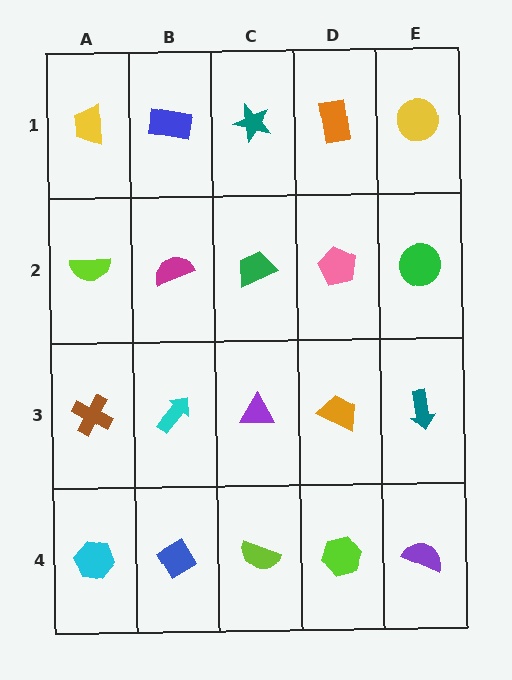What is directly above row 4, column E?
A teal arrow.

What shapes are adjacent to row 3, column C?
A green trapezoid (row 2, column C), a lime semicircle (row 4, column C), a cyan arrow (row 3, column B), an orange trapezoid (row 3, column D).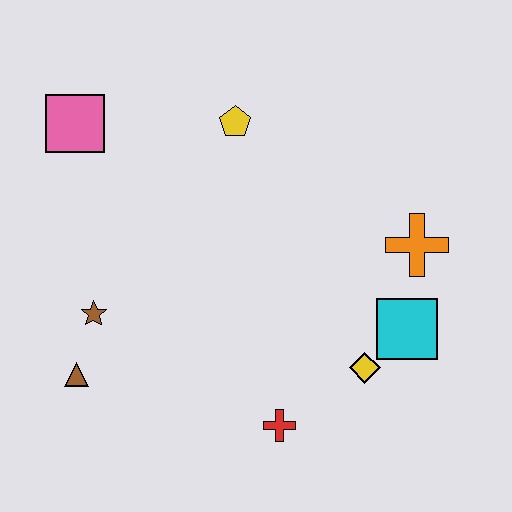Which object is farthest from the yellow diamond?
The pink square is farthest from the yellow diamond.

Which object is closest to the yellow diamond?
The cyan square is closest to the yellow diamond.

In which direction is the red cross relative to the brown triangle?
The red cross is to the right of the brown triangle.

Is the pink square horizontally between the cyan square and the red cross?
No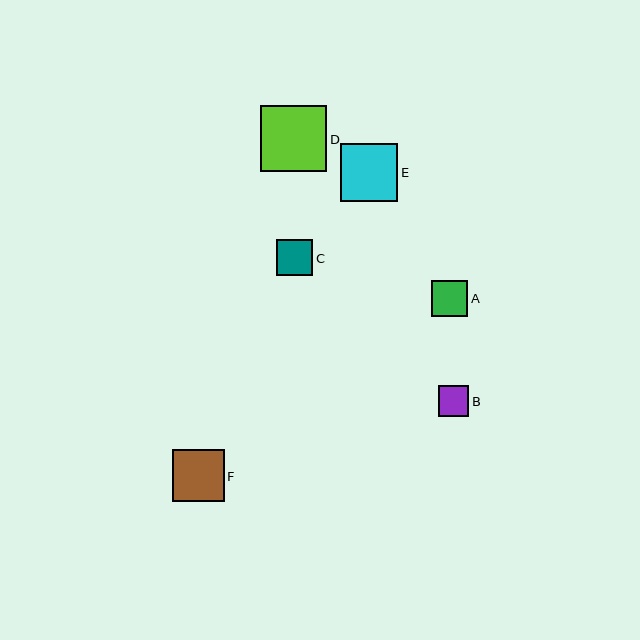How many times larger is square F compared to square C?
Square F is approximately 1.4 times the size of square C.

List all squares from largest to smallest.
From largest to smallest: D, E, F, C, A, B.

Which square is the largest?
Square D is the largest with a size of approximately 66 pixels.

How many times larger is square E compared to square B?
Square E is approximately 1.9 times the size of square B.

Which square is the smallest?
Square B is the smallest with a size of approximately 31 pixels.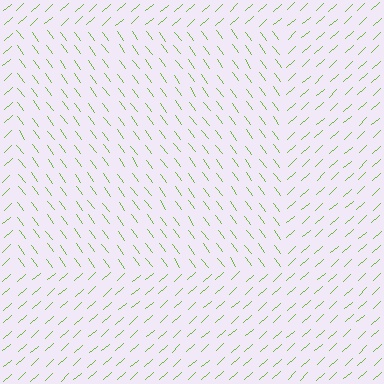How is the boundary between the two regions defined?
The boundary is defined purely by a change in line orientation (approximately 84 degrees difference). All lines are the same color and thickness.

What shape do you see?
I see a rectangle.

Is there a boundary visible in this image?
Yes, there is a texture boundary formed by a change in line orientation.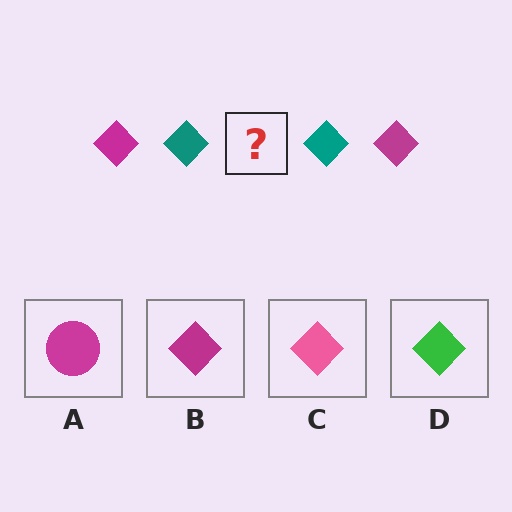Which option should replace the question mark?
Option B.